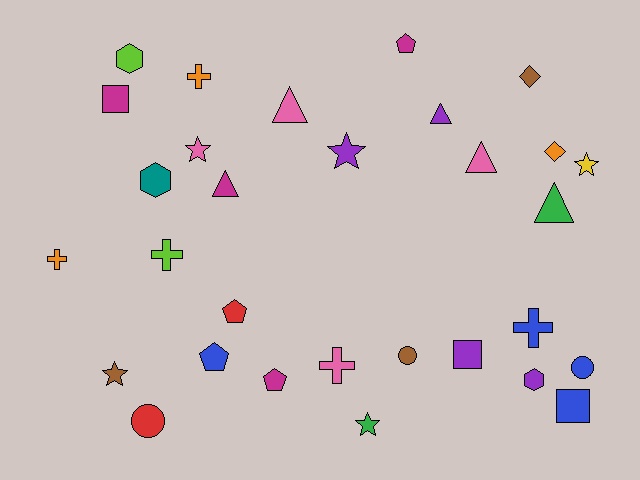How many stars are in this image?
There are 5 stars.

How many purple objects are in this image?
There are 4 purple objects.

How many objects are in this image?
There are 30 objects.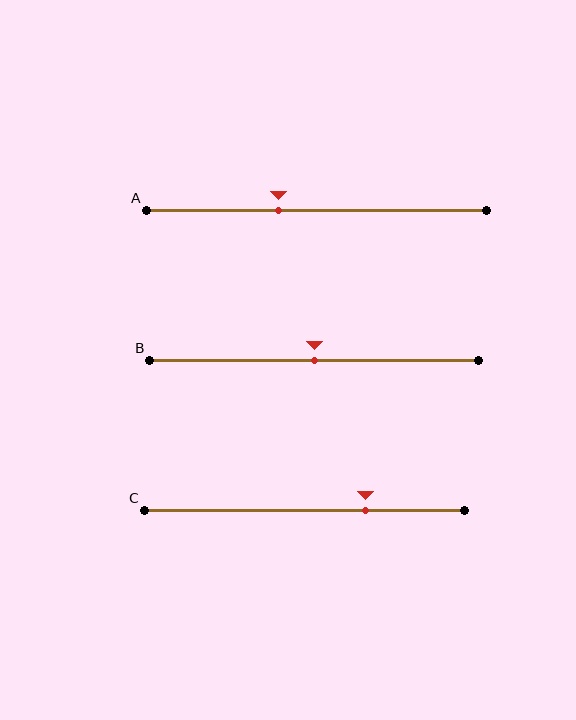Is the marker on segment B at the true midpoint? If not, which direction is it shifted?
Yes, the marker on segment B is at the true midpoint.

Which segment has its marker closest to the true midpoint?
Segment B has its marker closest to the true midpoint.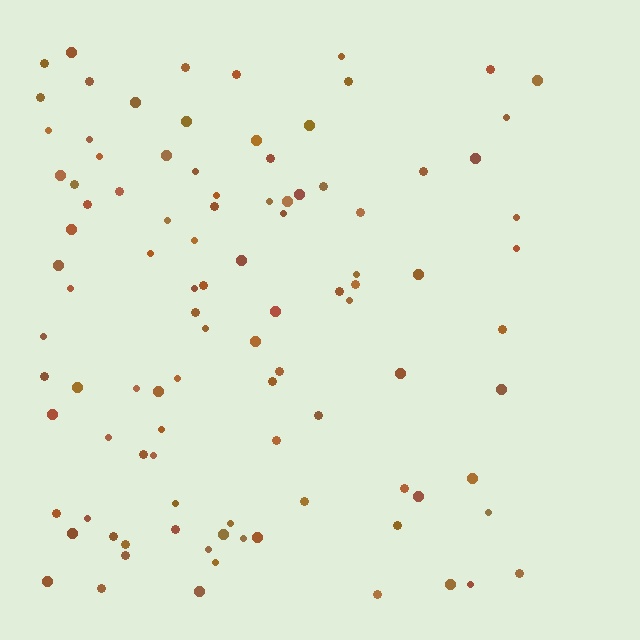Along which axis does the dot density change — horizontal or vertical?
Horizontal.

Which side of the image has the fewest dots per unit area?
The right.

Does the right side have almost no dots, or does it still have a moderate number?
Still a moderate number, just noticeably fewer than the left.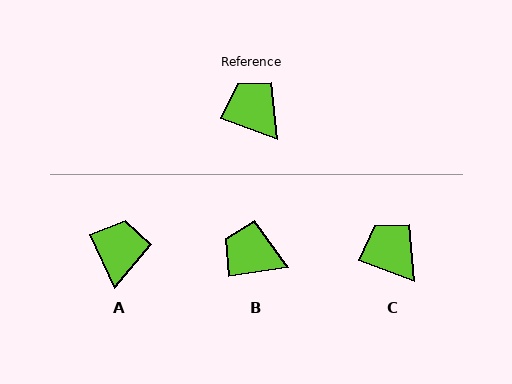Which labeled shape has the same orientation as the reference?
C.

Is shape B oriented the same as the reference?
No, it is off by about 30 degrees.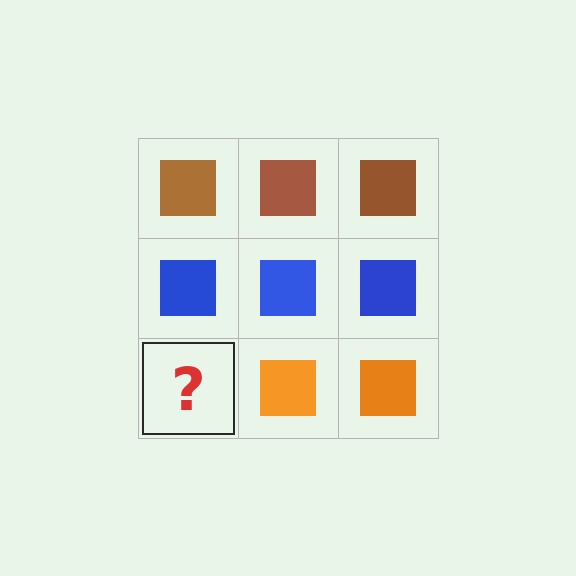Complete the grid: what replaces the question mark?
The question mark should be replaced with an orange square.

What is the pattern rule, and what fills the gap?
The rule is that each row has a consistent color. The gap should be filled with an orange square.